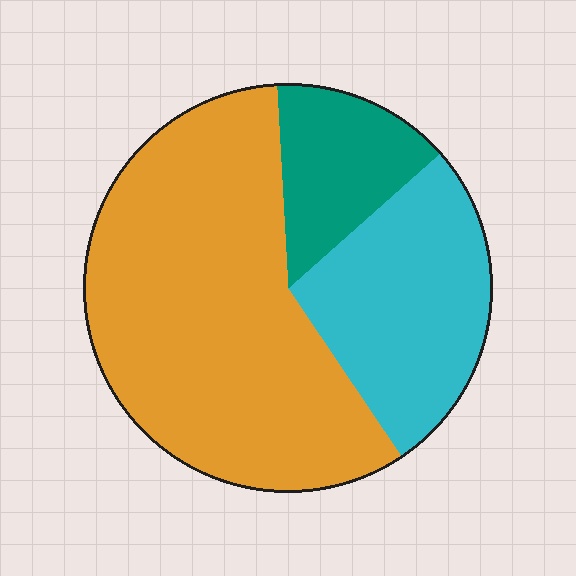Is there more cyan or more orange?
Orange.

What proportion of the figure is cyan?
Cyan covers 27% of the figure.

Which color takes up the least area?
Teal, at roughly 15%.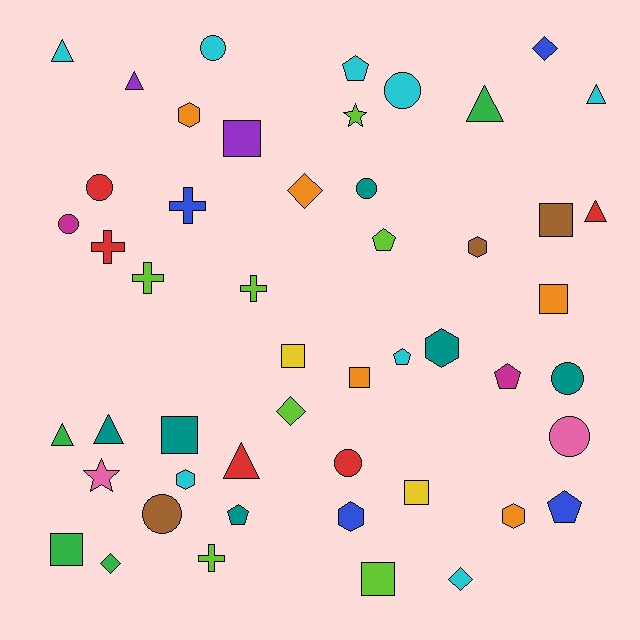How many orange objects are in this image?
There are 5 orange objects.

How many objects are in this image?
There are 50 objects.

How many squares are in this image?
There are 9 squares.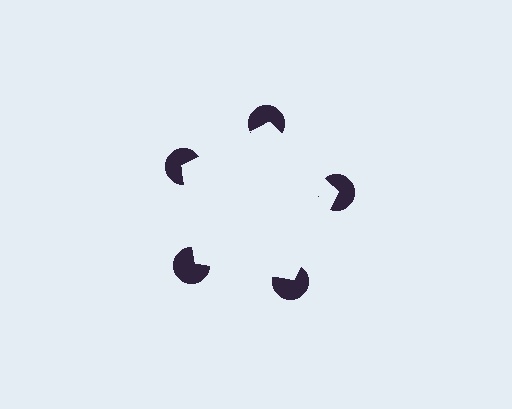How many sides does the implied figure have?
5 sides.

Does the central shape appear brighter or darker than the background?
It typically appears slightly brighter than the background, even though no actual brightness change is drawn.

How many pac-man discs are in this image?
There are 5 — one at each vertex of the illusory pentagon.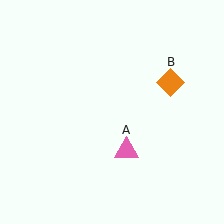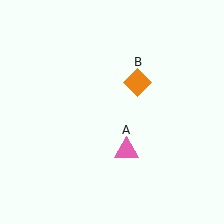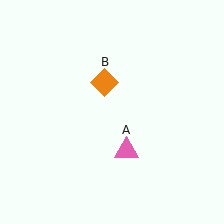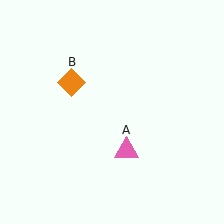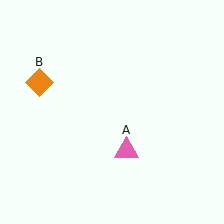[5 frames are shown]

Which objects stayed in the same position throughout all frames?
Pink triangle (object A) remained stationary.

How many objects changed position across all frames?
1 object changed position: orange diamond (object B).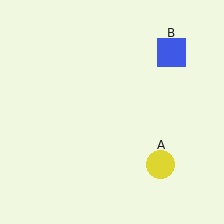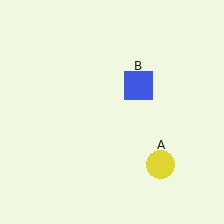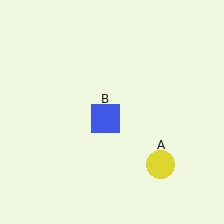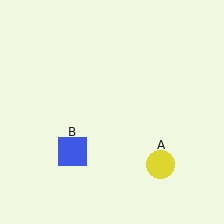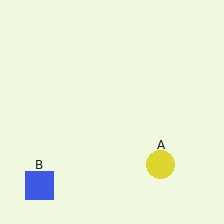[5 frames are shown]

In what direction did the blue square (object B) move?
The blue square (object B) moved down and to the left.